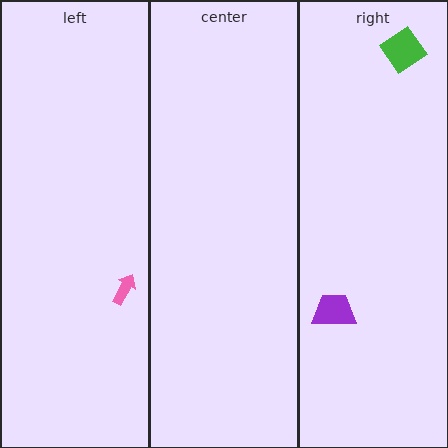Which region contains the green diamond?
The right region.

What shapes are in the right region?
The green diamond, the purple trapezoid.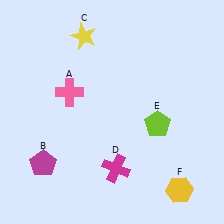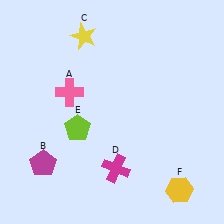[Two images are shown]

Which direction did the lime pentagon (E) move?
The lime pentagon (E) moved left.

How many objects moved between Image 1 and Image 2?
1 object moved between the two images.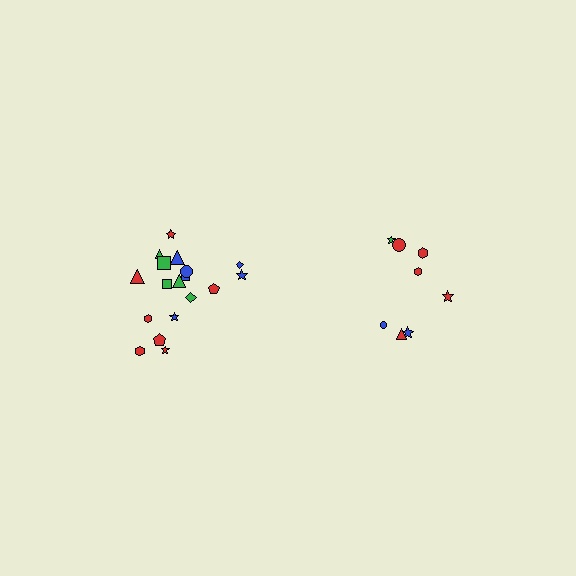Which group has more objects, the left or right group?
The left group.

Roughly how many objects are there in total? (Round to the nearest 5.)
Roughly 25 objects in total.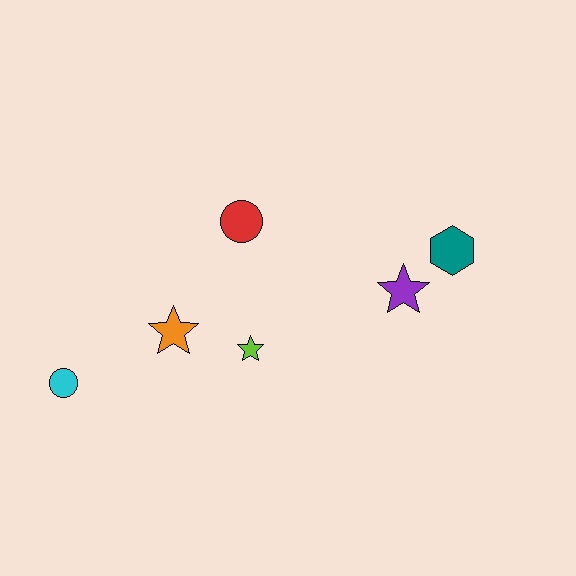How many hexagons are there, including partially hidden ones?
There is 1 hexagon.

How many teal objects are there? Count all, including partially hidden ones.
There is 1 teal object.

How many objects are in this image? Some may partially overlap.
There are 6 objects.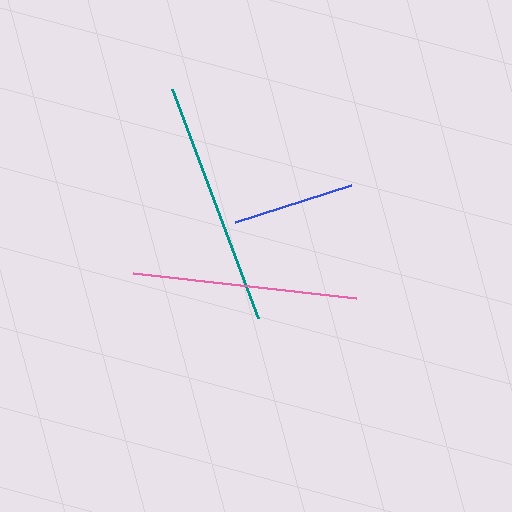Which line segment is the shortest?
The blue line is the shortest at approximately 121 pixels.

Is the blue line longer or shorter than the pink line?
The pink line is longer than the blue line.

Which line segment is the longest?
The teal line is the longest at approximately 244 pixels.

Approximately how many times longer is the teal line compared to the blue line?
The teal line is approximately 2.0 times the length of the blue line.